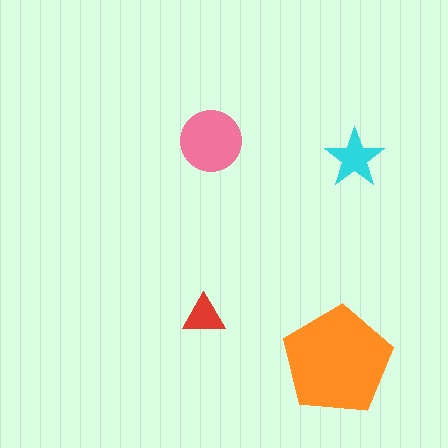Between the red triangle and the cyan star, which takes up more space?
The cyan star.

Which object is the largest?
The orange pentagon.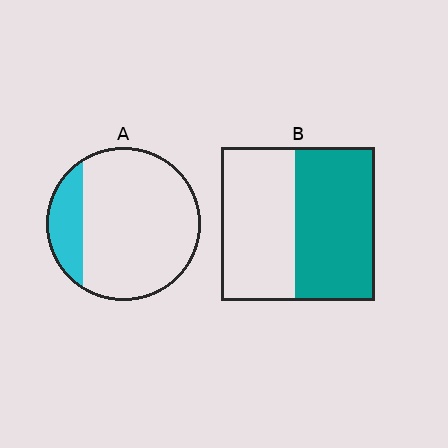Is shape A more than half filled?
No.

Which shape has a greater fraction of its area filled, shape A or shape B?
Shape B.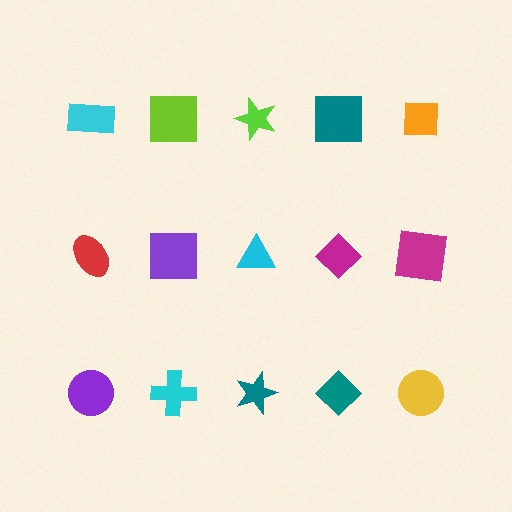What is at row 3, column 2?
A cyan cross.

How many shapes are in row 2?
5 shapes.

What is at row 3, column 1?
A purple circle.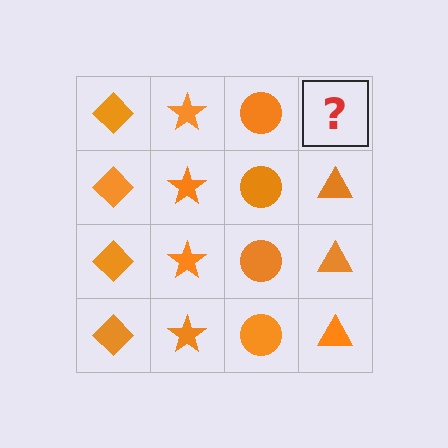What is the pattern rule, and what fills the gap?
The rule is that each column has a consistent shape. The gap should be filled with an orange triangle.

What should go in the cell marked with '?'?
The missing cell should contain an orange triangle.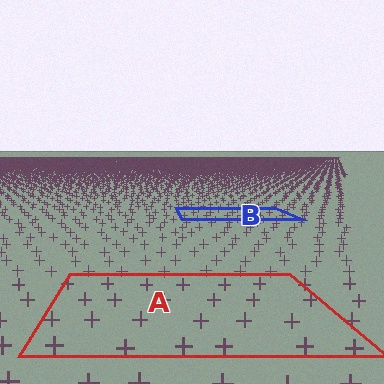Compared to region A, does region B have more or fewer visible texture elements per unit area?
Region B has more texture elements per unit area — they are packed more densely because it is farther away.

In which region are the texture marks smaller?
The texture marks are smaller in region B, because it is farther away.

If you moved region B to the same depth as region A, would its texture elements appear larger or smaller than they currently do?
They would appear larger. At a closer depth, the same texture elements are projected at a bigger on-screen size.